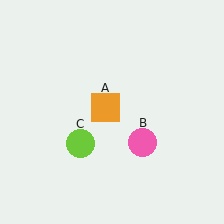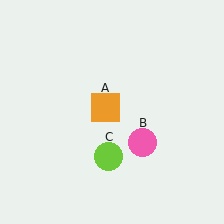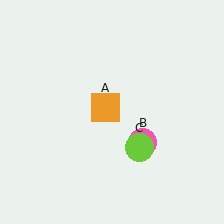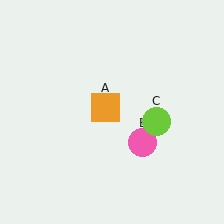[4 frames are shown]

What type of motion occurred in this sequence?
The lime circle (object C) rotated counterclockwise around the center of the scene.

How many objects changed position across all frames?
1 object changed position: lime circle (object C).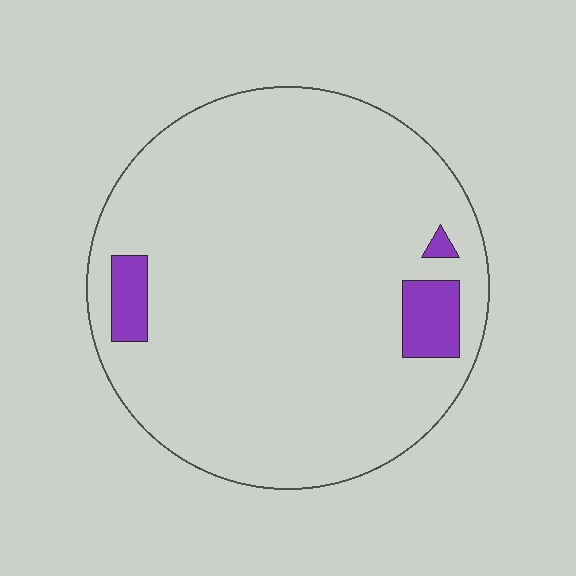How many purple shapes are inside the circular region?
3.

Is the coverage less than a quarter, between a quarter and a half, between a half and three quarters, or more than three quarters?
Less than a quarter.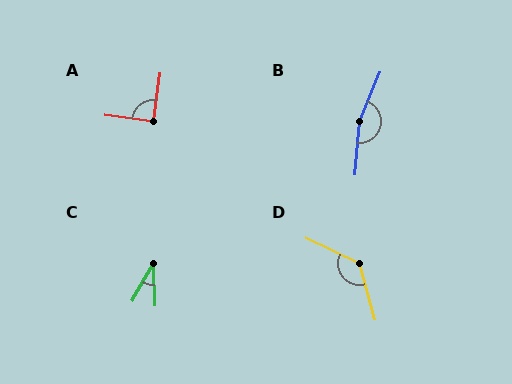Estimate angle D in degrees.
Approximately 130 degrees.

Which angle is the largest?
B, at approximately 162 degrees.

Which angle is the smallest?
C, at approximately 32 degrees.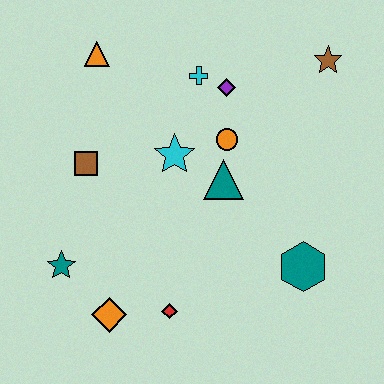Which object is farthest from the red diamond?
The brown star is farthest from the red diamond.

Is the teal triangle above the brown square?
No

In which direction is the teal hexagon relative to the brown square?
The teal hexagon is to the right of the brown square.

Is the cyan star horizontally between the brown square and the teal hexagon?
Yes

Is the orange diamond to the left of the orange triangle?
No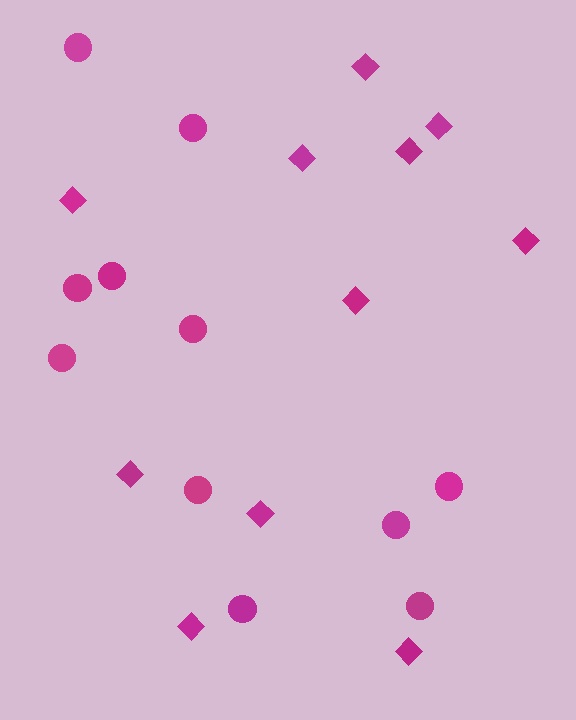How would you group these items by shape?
There are 2 groups: one group of diamonds (11) and one group of circles (11).